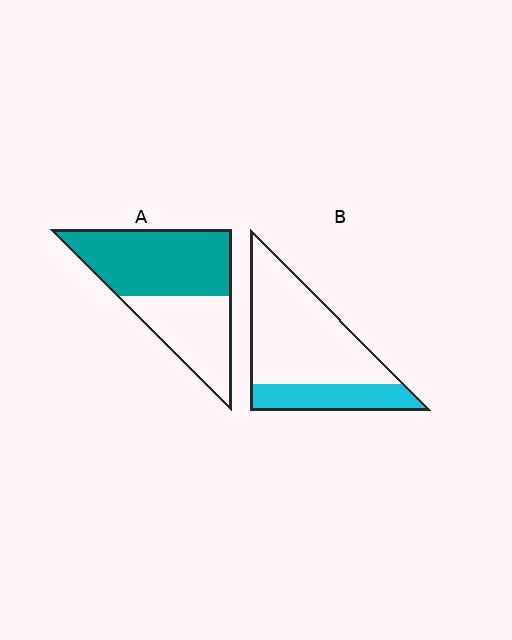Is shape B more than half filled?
No.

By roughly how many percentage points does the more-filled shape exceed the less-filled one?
By roughly 35 percentage points (A over B).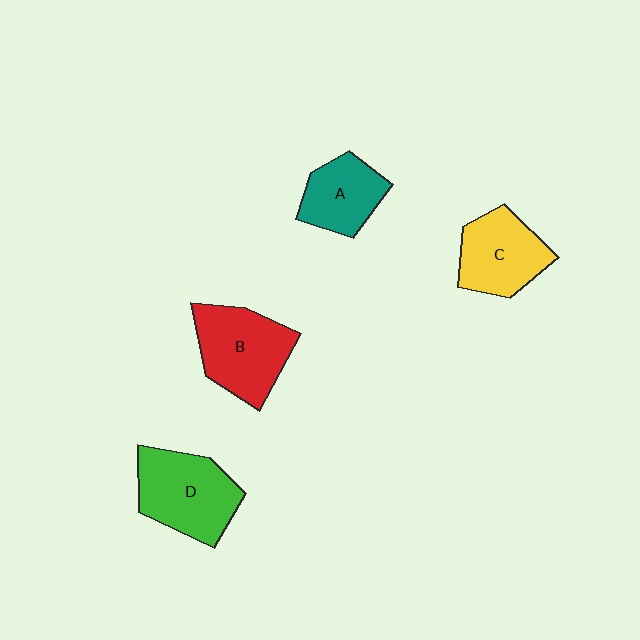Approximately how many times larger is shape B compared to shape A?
Approximately 1.4 times.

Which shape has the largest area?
Shape D (green).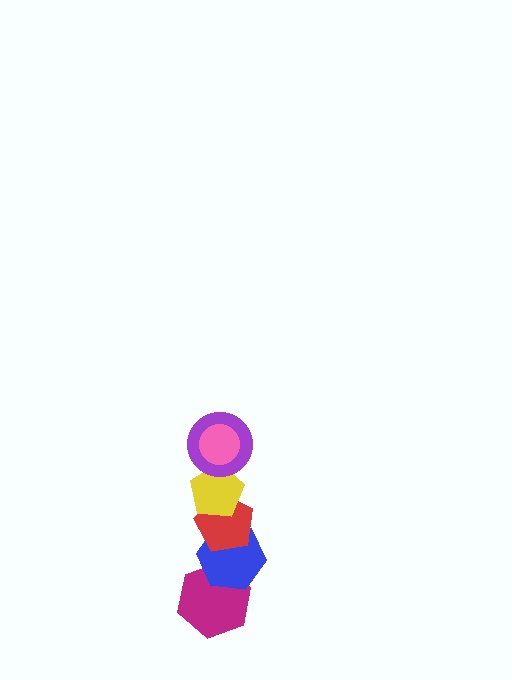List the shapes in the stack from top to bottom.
From top to bottom: the pink circle, the purple circle, the yellow pentagon, the red pentagon, the blue hexagon, the magenta hexagon.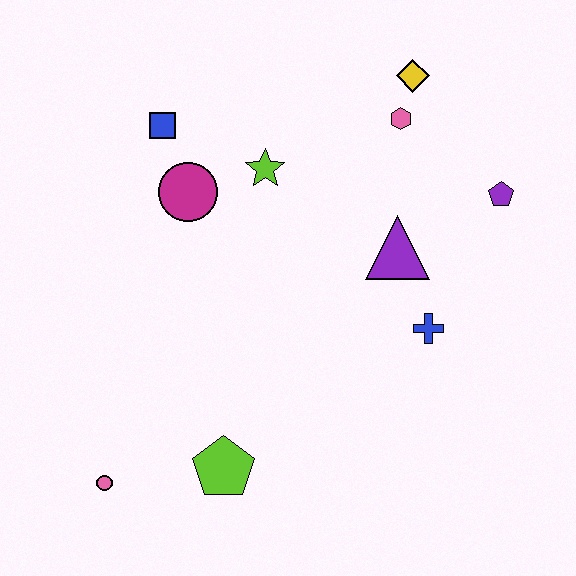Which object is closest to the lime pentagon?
The pink circle is closest to the lime pentagon.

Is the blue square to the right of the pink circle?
Yes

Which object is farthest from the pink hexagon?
The pink circle is farthest from the pink hexagon.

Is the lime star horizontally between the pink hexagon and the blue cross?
No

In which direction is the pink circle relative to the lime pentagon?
The pink circle is to the left of the lime pentagon.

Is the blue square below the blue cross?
No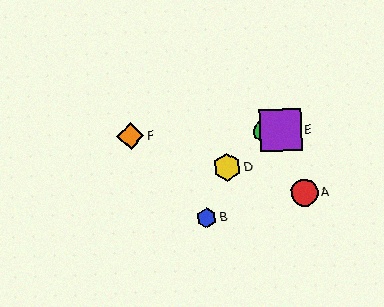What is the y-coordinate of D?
Object D is at y≈167.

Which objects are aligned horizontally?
Objects C, E, F are aligned horizontally.